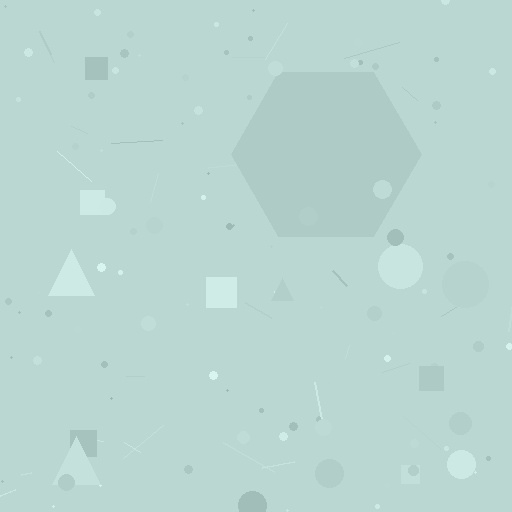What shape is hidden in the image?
A hexagon is hidden in the image.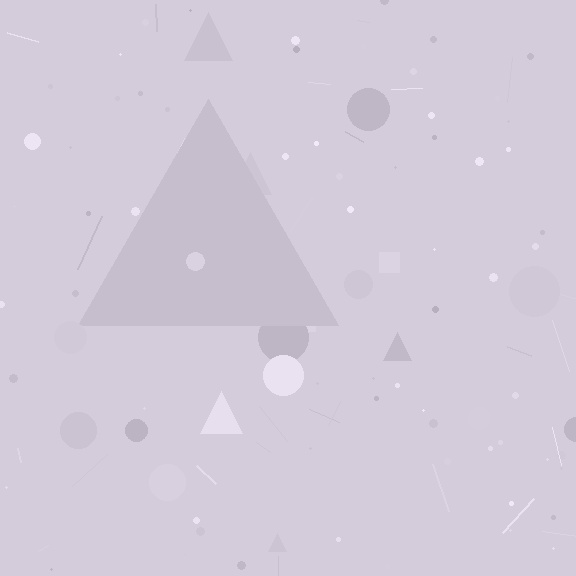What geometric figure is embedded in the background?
A triangle is embedded in the background.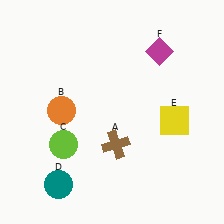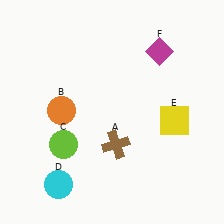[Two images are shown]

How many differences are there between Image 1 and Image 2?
There is 1 difference between the two images.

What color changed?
The circle (D) changed from teal in Image 1 to cyan in Image 2.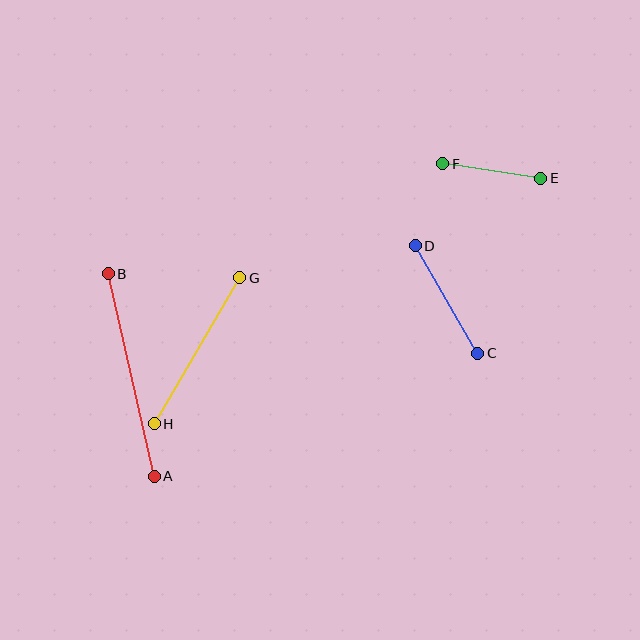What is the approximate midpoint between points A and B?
The midpoint is at approximately (131, 375) pixels.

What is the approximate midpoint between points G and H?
The midpoint is at approximately (197, 351) pixels.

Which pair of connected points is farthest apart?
Points A and B are farthest apart.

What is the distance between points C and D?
The distance is approximately 124 pixels.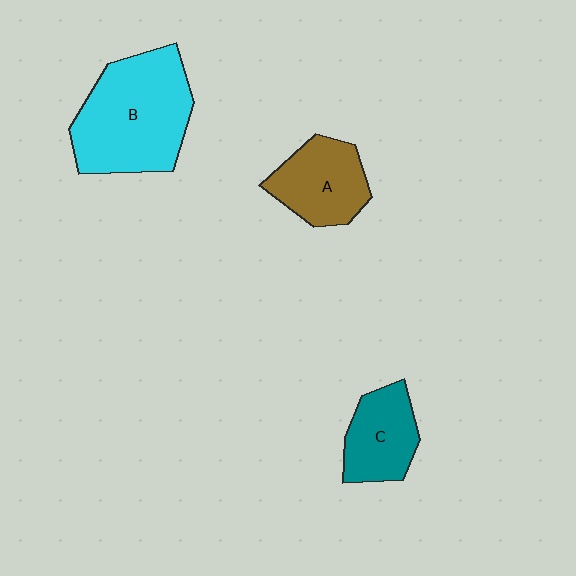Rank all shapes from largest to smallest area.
From largest to smallest: B (cyan), A (brown), C (teal).